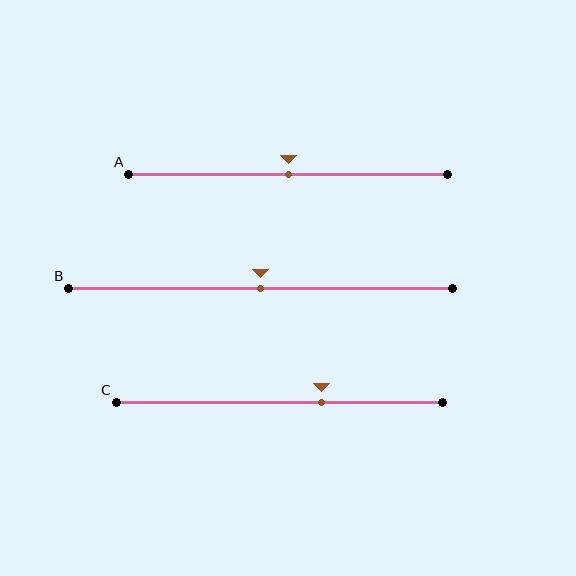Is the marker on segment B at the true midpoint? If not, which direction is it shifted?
Yes, the marker on segment B is at the true midpoint.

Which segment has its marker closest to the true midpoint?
Segment A has its marker closest to the true midpoint.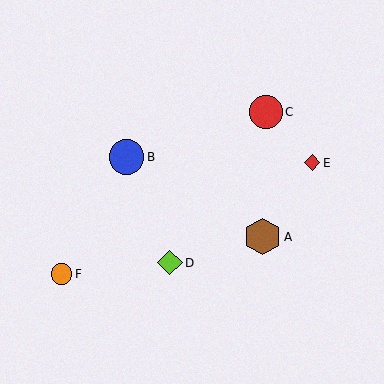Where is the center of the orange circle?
The center of the orange circle is at (62, 274).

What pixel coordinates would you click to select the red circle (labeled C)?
Click at (266, 112) to select the red circle C.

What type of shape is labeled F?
Shape F is an orange circle.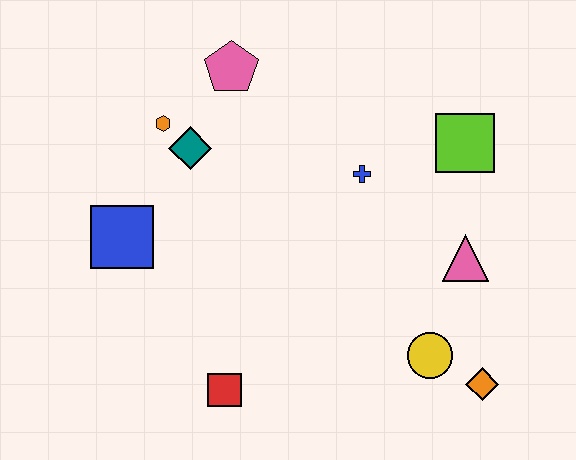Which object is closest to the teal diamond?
The orange hexagon is closest to the teal diamond.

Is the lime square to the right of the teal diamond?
Yes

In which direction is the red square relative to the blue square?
The red square is below the blue square.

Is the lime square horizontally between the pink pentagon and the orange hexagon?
No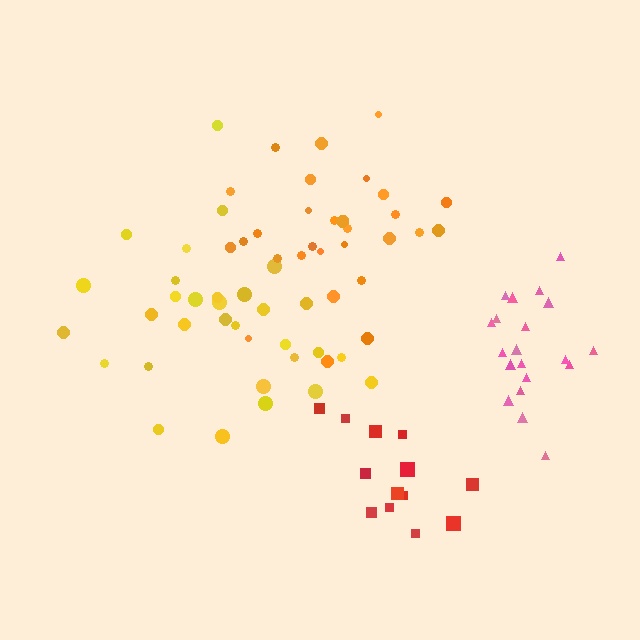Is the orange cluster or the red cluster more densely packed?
Red.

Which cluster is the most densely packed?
Pink.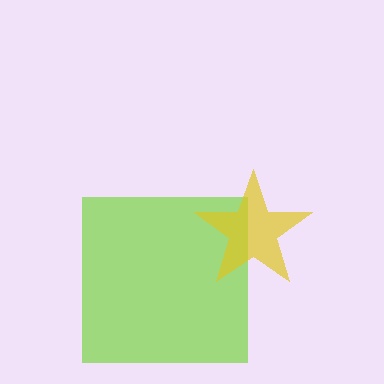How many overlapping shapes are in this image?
There are 2 overlapping shapes in the image.